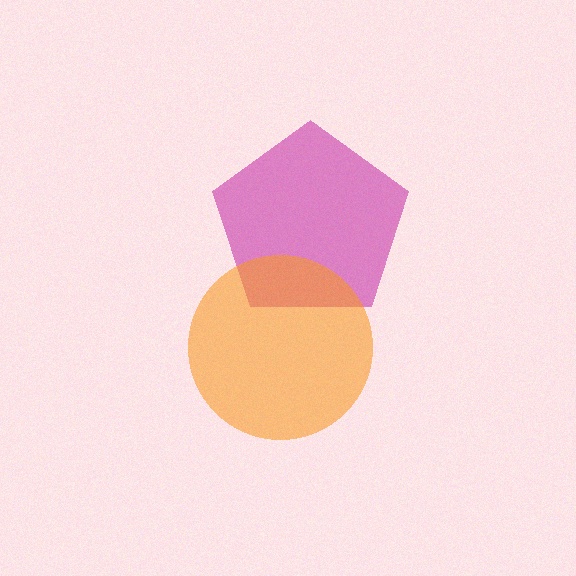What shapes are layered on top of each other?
The layered shapes are: a magenta pentagon, an orange circle.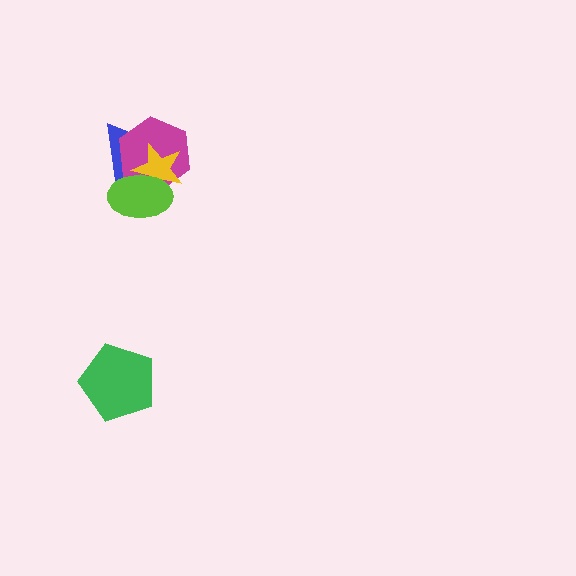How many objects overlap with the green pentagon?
0 objects overlap with the green pentagon.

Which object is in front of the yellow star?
The lime ellipse is in front of the yellow star.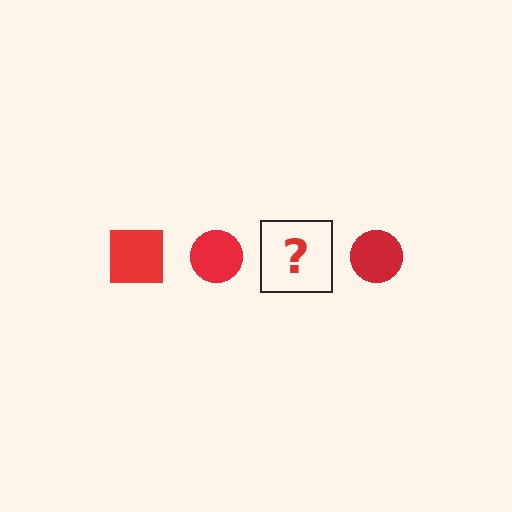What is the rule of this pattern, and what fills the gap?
The rule is that the pattern cycles through square, circle shapes in red. The gap should be filled with a red square.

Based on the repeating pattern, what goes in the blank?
The blank should be a red square.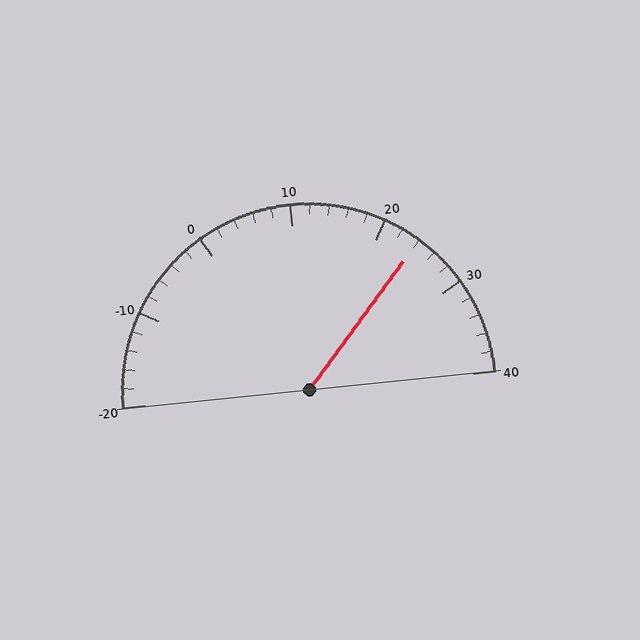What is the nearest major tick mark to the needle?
The nearest major tick mark is 20.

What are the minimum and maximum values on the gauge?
The gauge ranges from -20 to 40.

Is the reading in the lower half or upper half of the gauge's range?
The reading is in the upper half of the range (-20 to 40).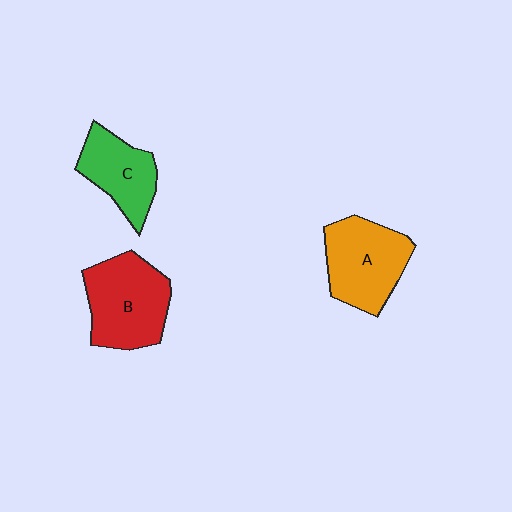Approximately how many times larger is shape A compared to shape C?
Approximately 1.3 times.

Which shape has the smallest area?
Shape C (green).